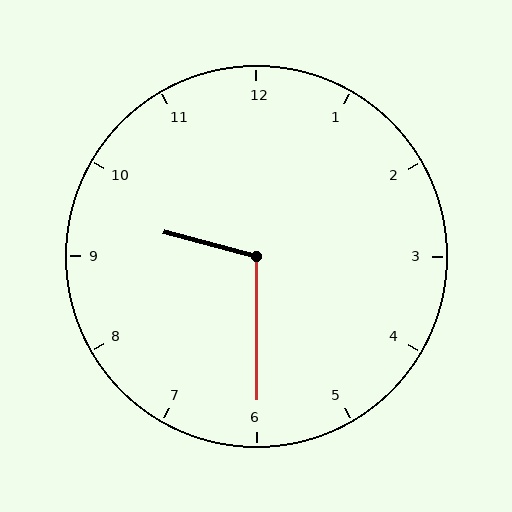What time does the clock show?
9:30.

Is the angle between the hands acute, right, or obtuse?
It is obtuse.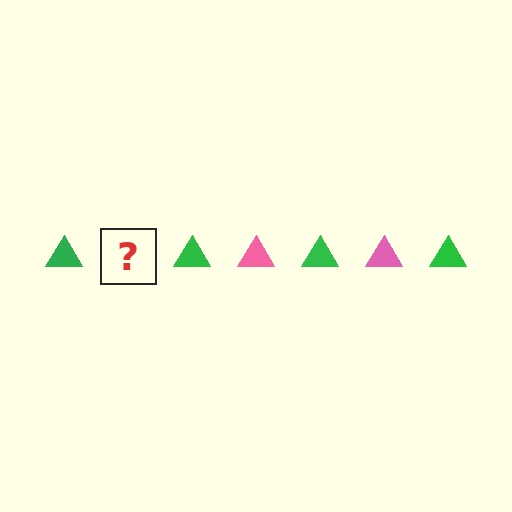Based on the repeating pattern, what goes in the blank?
The blank should be a pink triangle.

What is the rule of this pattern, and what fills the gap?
The rule is that the pattern cycles through green, pink triangles. The gap should be filled with a pink triangle.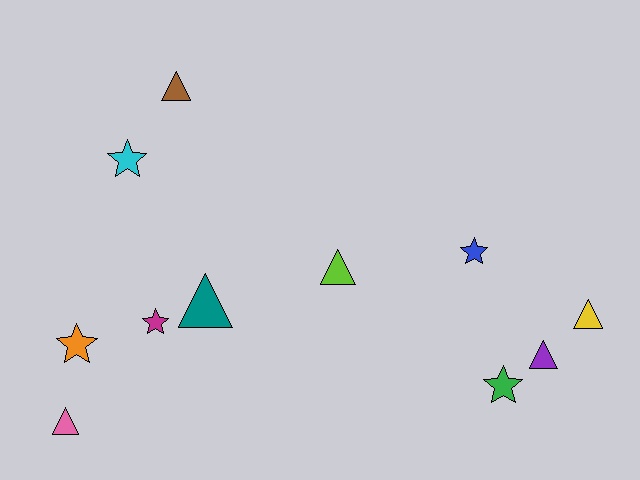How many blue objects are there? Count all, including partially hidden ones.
There is 1 blue object.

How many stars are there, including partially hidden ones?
There are 5 stars.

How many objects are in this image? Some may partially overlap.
There are 11 objects.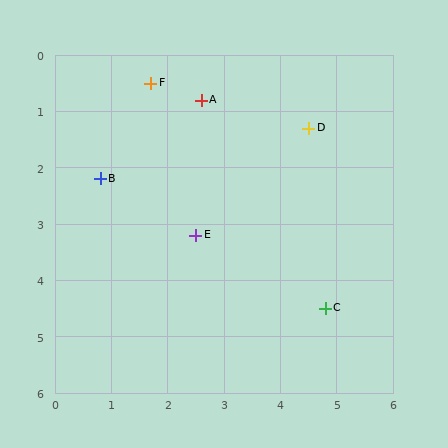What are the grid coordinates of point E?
Point E is at approximately (2.5, 3.2).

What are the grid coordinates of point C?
Point C is at approximately (4.8, 4.5).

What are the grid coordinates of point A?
Point A is at approximately (2.6, 0.8).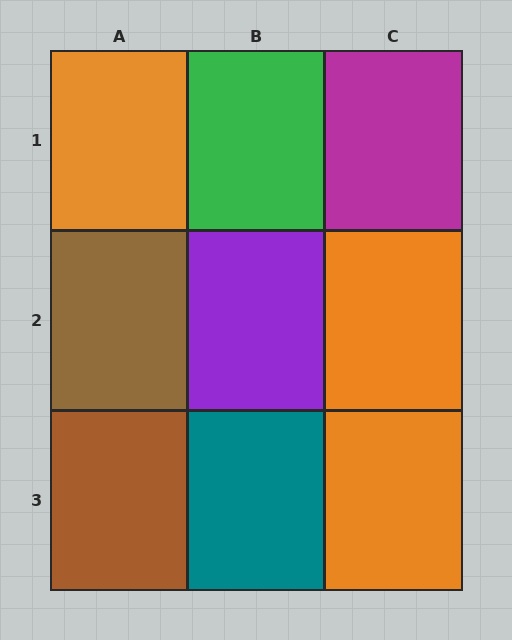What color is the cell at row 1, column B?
Green.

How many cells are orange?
3 cells are orange.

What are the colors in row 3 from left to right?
Brown, teal, orange.